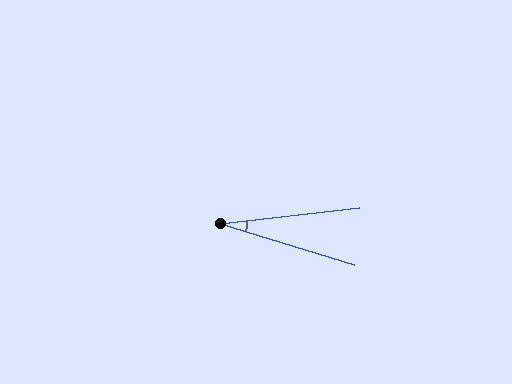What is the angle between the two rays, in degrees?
Approximately 23 degrees.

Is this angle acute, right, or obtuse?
It is acute.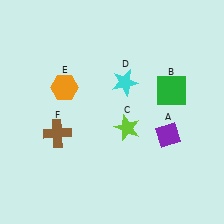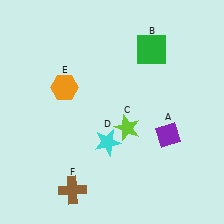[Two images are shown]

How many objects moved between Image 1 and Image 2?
3 objects moved between the two images.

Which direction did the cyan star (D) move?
The cyan star (D) moved down.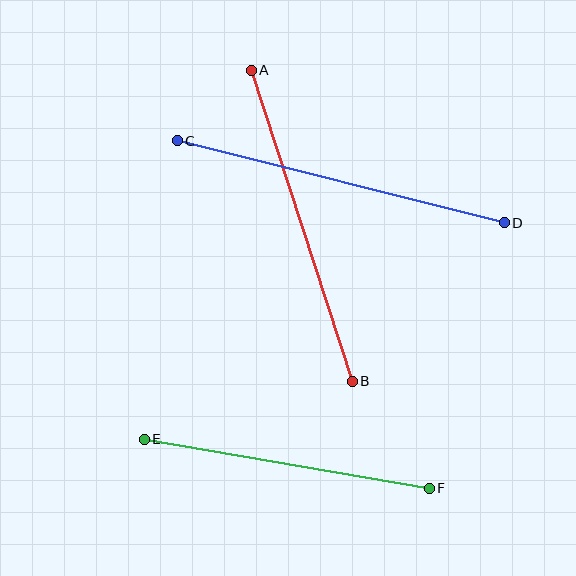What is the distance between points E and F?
The distance is approximately 289 pixels.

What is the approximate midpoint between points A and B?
The midpoint is at approximately (302, 226) pixels.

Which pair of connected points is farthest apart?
Points C and D are farthest apart.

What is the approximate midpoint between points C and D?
The midpoint is at approximately (341, 182) pixels.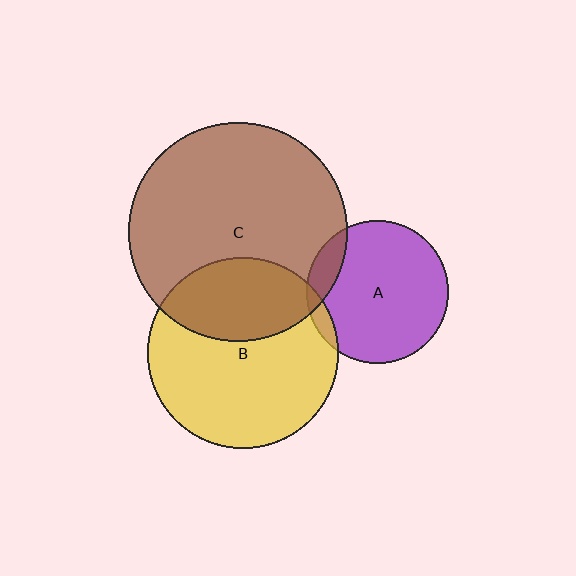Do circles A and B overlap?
Yes.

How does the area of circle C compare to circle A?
Approximately 2.3 times.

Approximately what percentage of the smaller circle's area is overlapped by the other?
Approximately 5%.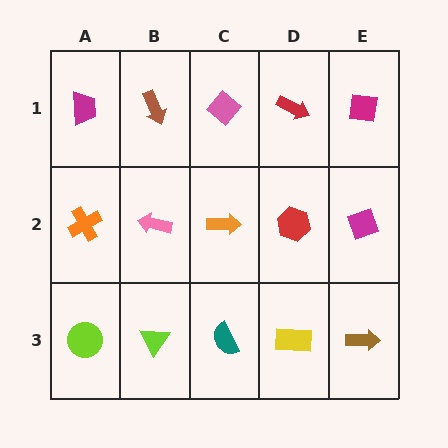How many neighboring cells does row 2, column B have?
4.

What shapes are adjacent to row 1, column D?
A red hexagon (row 2, column D), a pink diamond (row 1, column C), a magenta square (row 1, column E).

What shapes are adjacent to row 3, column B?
A pink arrow (row 2, column B), a lime circle (row 3, column A), a teal semicircle (row 3, column C).